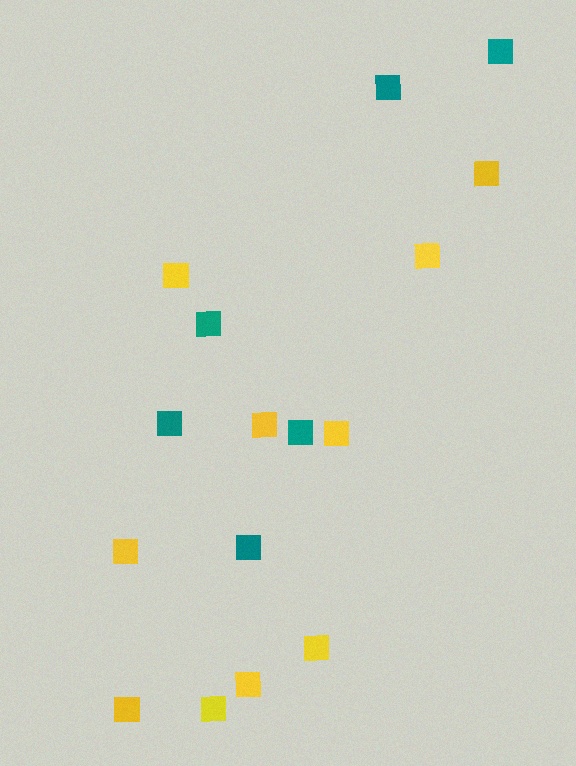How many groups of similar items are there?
There are 2 groups: one group of yellow squares (10) and one group of teal squares (6).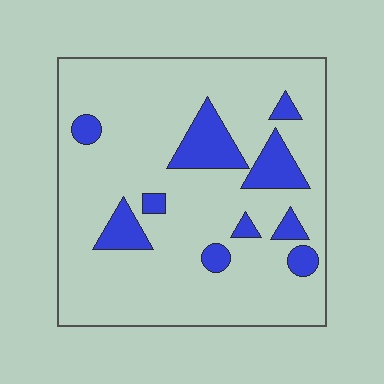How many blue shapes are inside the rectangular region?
10.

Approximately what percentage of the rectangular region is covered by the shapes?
Approximately 15%.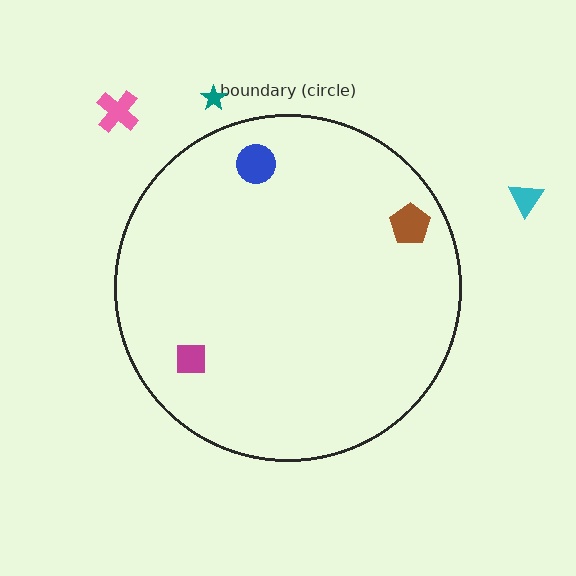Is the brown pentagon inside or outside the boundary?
Inside.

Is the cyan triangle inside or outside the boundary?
Outside.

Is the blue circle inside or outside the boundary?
Inside.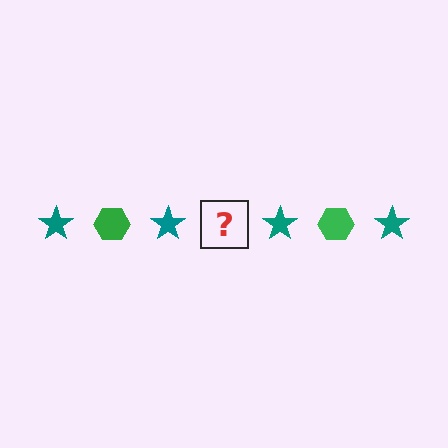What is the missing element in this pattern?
The missing element is a green hexagon.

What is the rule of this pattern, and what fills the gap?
The rule is that the pattern alternates between teal star and green hexagon. The gap should be filled with a green hexagon.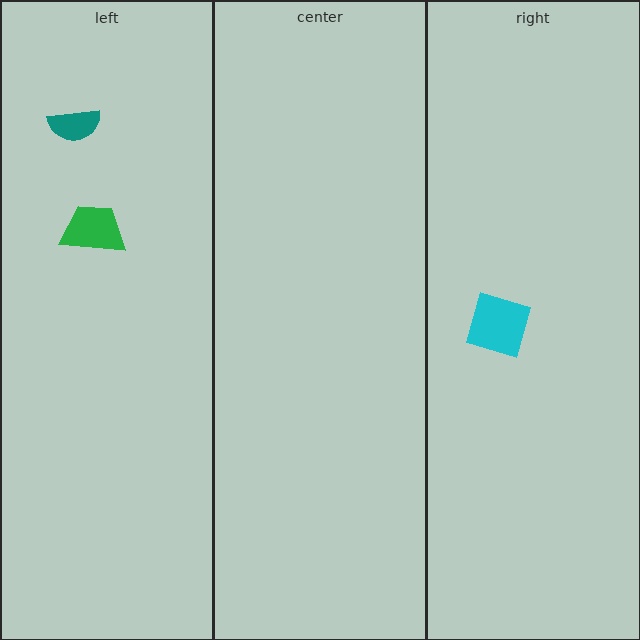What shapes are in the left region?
The teal semicircle, the green trapezoid.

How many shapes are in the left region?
2.